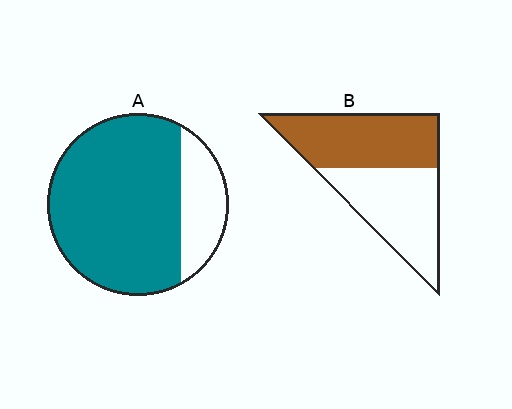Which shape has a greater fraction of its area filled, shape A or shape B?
Shape A.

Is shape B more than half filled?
Roughly half.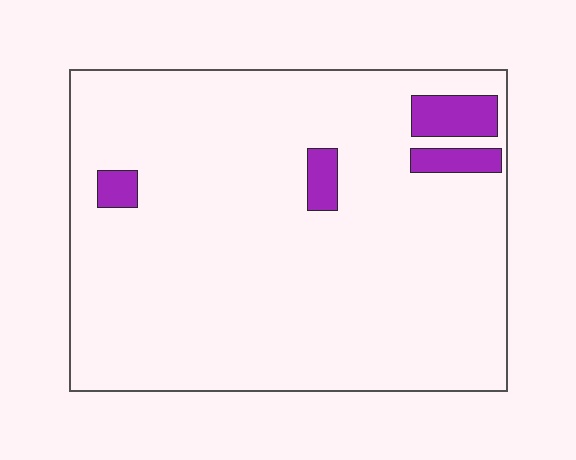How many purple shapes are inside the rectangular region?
4.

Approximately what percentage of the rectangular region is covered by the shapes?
Approximately 5%.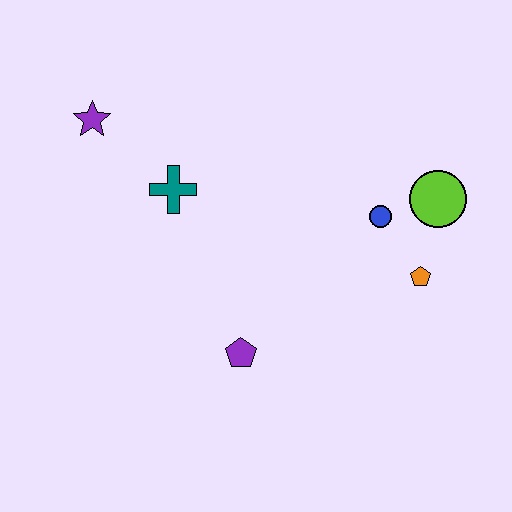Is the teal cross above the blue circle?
Yes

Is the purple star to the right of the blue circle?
No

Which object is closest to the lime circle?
The blue circle is closest to the lime circle.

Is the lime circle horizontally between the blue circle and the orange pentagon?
No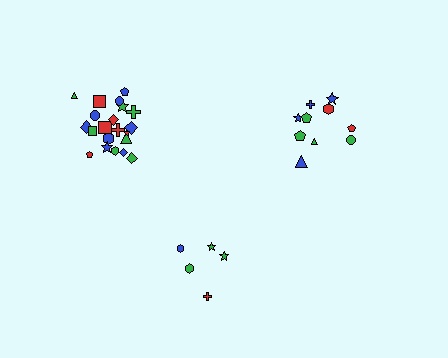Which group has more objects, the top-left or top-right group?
The top-left group.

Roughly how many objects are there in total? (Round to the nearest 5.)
Roughly 35 objects in total.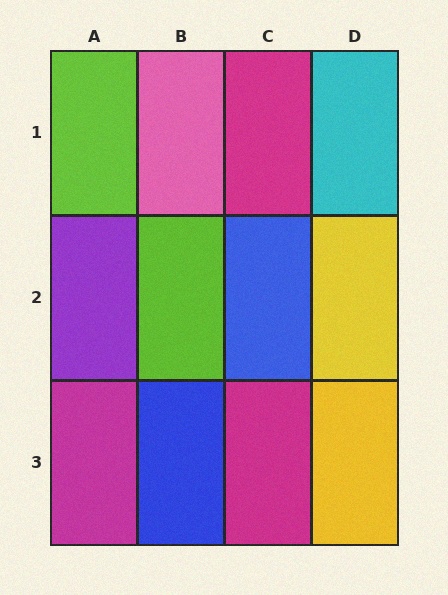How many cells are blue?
2 cells are blue.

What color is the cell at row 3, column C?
Magenta.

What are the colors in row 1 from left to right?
Lime, pink, magenta, cyan.